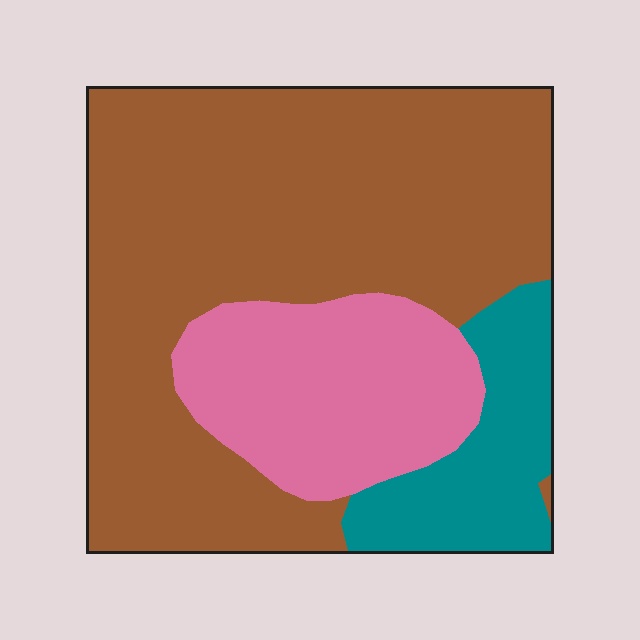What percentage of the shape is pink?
Pink takes up less than a quarter of the shape.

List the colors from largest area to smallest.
From largest to smallest: brown, pink, teal.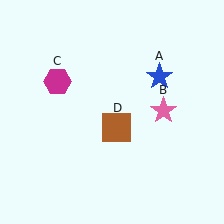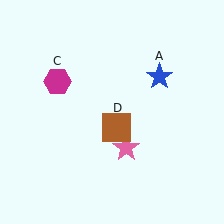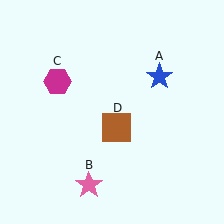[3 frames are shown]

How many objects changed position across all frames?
1 object changed position: pink star (object B).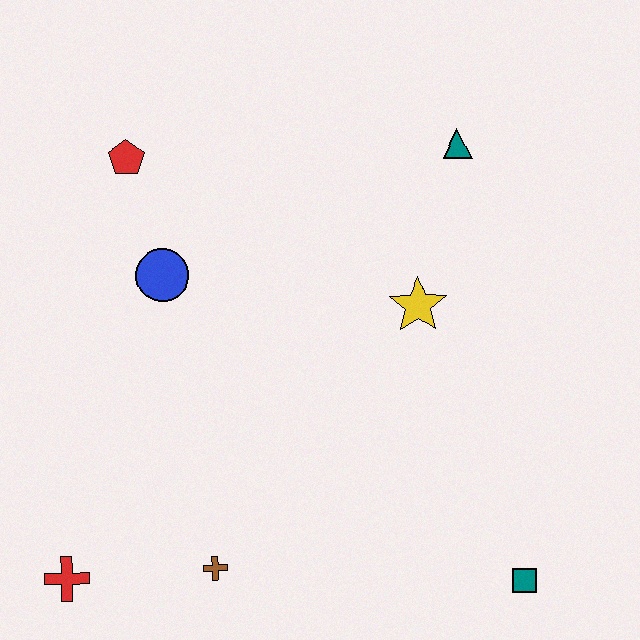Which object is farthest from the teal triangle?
The red cross is farthest from the teal triangle.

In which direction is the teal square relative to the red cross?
The teal square is to the right of the red cross.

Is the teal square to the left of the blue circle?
No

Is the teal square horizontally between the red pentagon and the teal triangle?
No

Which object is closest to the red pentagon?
The blue circle is closest to the red pentagon.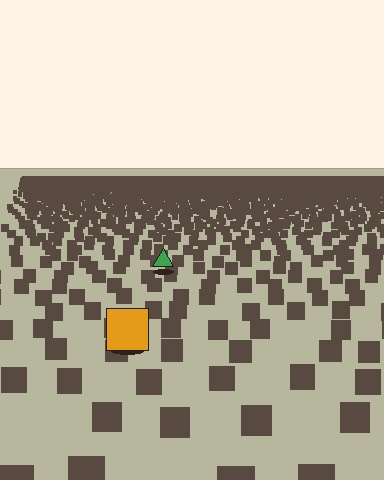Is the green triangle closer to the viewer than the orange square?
No. The orange square is closer — you can tell from the texture gradient: the ground texture is coarser near it.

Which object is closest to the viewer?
The orange square is closest. The texture marks near it are larger and more spread out.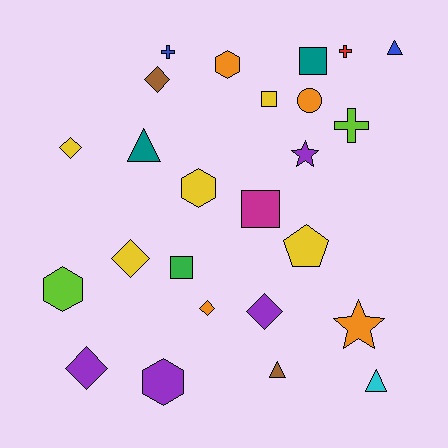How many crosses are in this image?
There are 3 crosses.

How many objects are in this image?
There are 25 objects.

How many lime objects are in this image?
There are 2 lime objects.